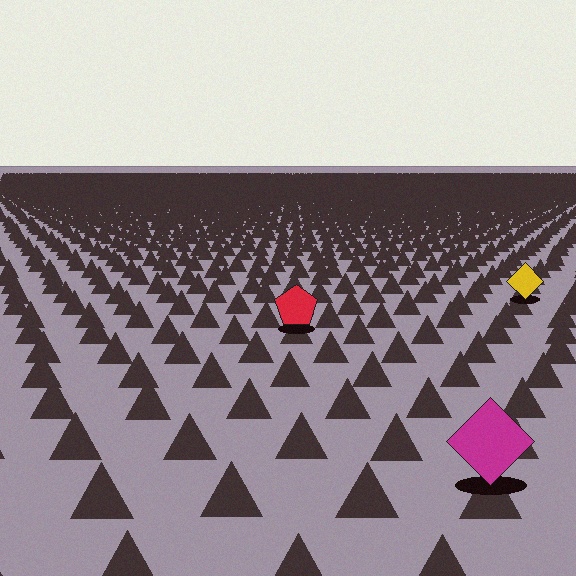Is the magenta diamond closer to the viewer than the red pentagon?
Yes. The magenta diamond is closer — you can tell from the texture gradient: the ground texture is coarser near it.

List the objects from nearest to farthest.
From nearest to farthest: the magenta diamond, the red pentagon, the yellow diamond.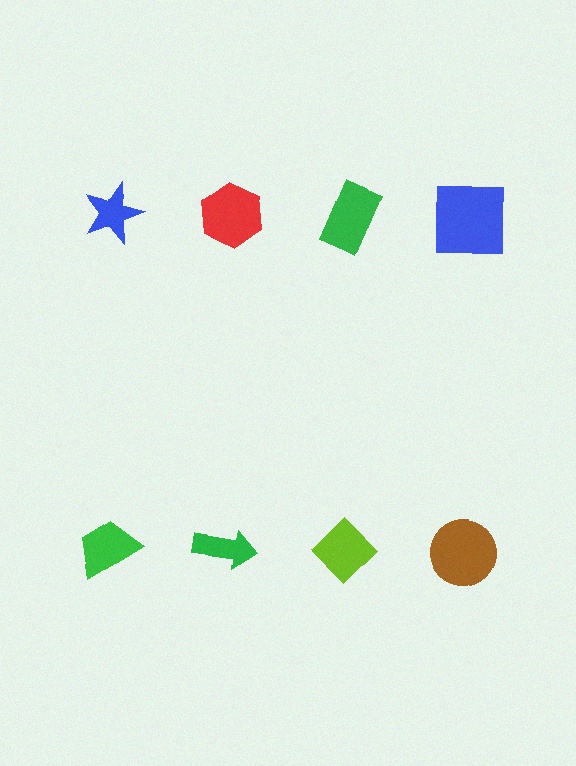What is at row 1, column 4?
A blue square.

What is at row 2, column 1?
A green trapezoid.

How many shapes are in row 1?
4 shapes.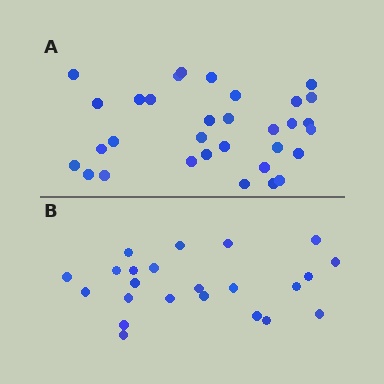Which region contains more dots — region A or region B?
Region A (the top region) has more dots.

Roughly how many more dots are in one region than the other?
Region A has roughly 8 or so more dots than region B.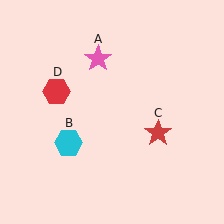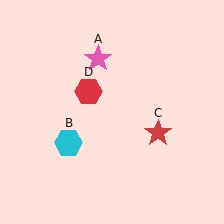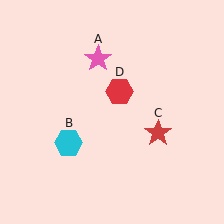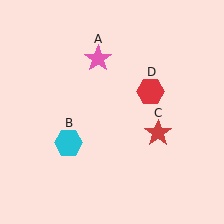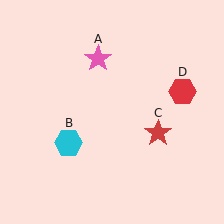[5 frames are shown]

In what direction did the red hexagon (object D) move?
The red hexagon (object D) moved right.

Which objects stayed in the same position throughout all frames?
Pink star (object A) and cyan hexagon (object B) and red star (object C) remained stationary.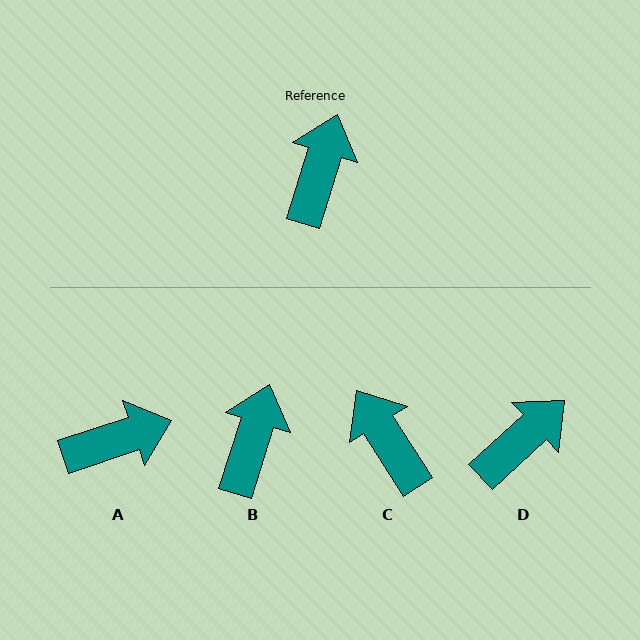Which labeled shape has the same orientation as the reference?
B.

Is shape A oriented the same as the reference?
No, it is off by about 54 degrees.